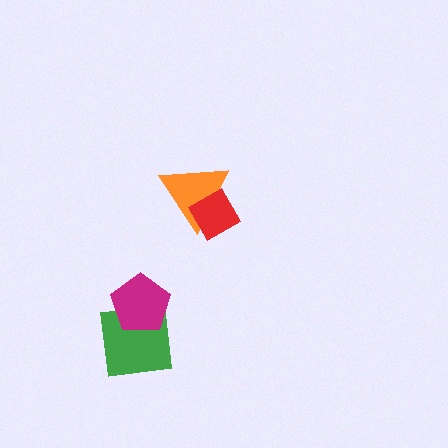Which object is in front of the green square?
The magenta pentagon is in front of the green square.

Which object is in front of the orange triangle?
The red diamond is in front of the orange triangle.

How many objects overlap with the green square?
1 object overlaps with the green square.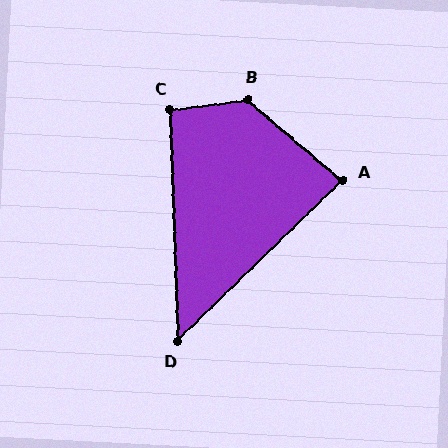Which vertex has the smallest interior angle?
D, at approximately 48 degrees.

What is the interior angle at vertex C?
Approximately 95 degrees (obtuse).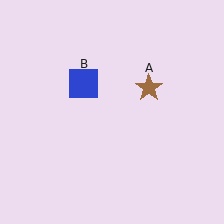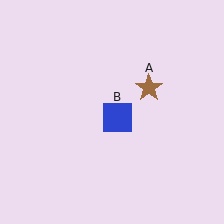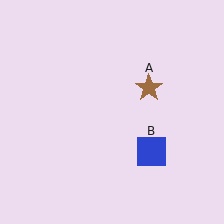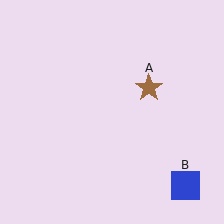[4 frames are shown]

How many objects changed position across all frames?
1 object changed position: blue square (object B).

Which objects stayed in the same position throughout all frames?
Brown star (object A) remained stationary.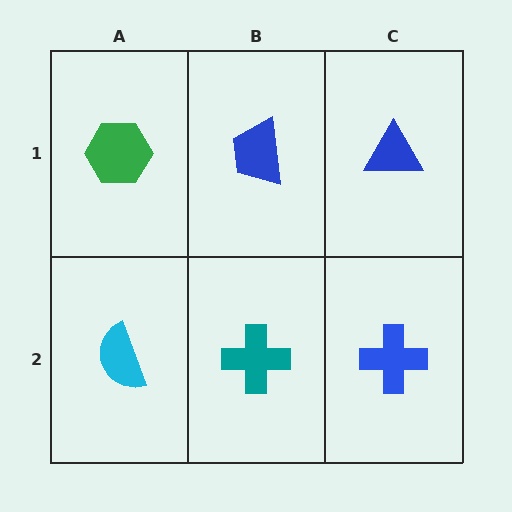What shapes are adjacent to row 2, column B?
A blue trapezoid (row 1, column B), a cyan semicircle (row 2, column A), a blue cross (row 2, column C).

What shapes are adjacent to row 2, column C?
A blue triangle (row 1, column C), a teal cross (row 2, column B).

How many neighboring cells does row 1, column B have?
3.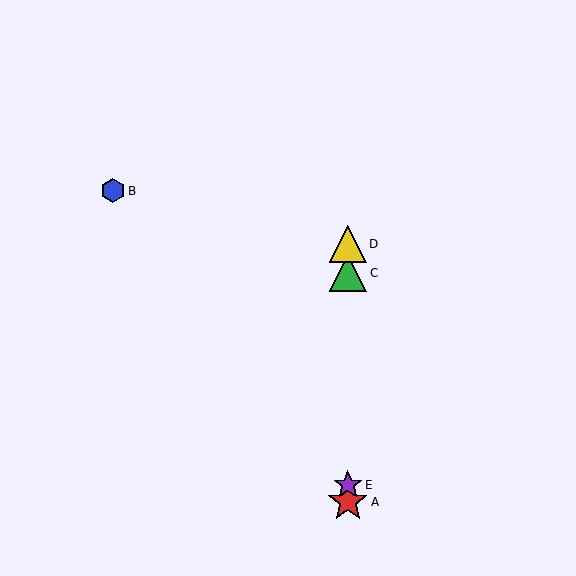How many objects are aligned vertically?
4 objects (A, C, D, E) are aligned vertically.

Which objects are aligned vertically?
Objects A, C, D, E are aligned vertically.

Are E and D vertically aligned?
Yes, both are at x≈348.